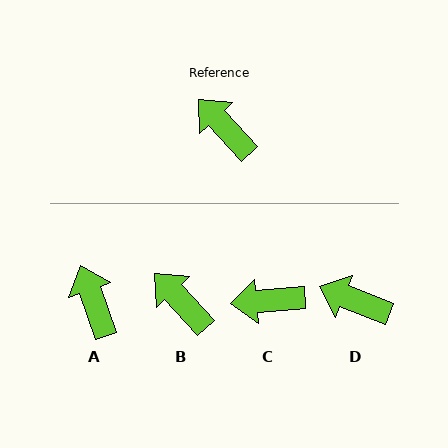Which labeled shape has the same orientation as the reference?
B.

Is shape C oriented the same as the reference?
No, it is off by about 52 degrees.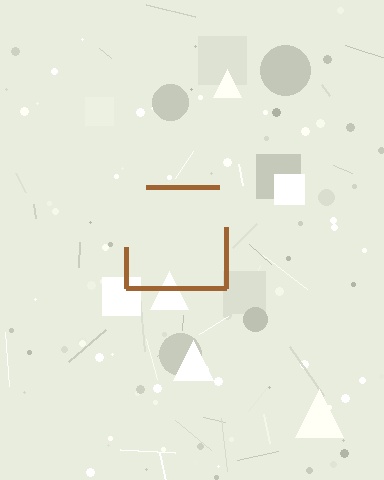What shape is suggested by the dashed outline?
The dashed outline suggests a square.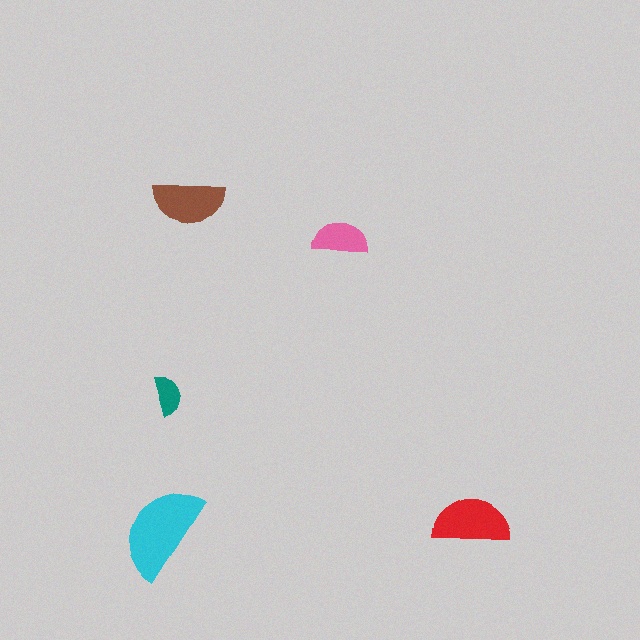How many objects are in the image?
There are 5 objects in the image.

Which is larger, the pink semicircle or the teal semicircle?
The pink one.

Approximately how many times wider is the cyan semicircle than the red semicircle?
About 1.5 times wider.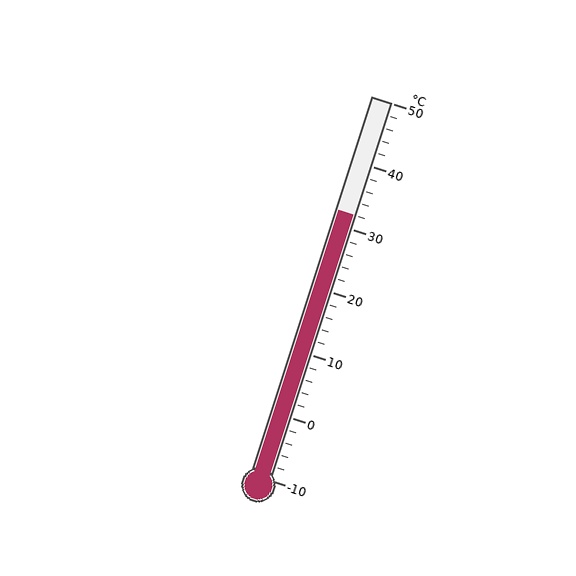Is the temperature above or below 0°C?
The temperature is above 0°C.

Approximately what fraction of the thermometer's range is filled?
The thermometer is filled to approximately 70% of its range.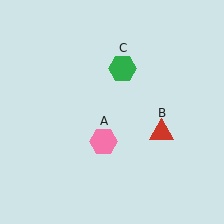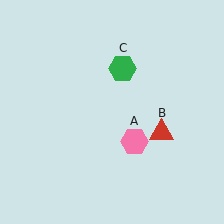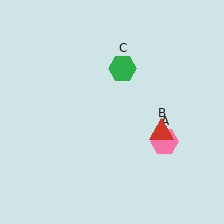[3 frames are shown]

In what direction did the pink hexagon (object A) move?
The pink hexagon (object A) moved right.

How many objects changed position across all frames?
1 object changed position: pink hexagon (object A).